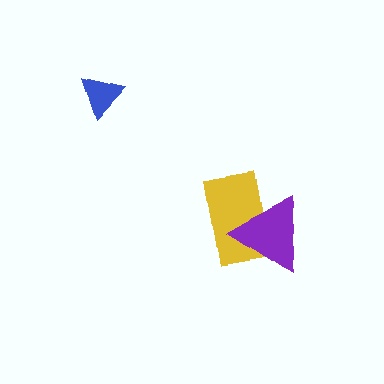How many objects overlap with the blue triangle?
0 objects overlap with the blue triangle.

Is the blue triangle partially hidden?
No, no other shape covers it.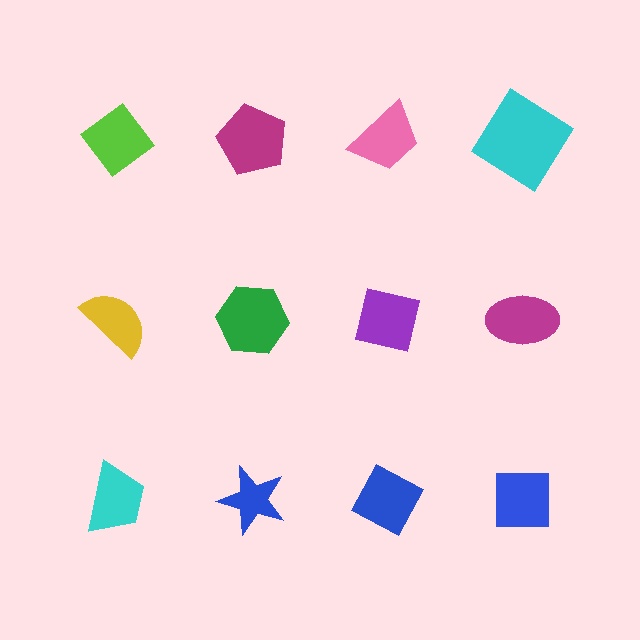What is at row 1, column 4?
A cyan diamond.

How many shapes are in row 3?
4 shapes.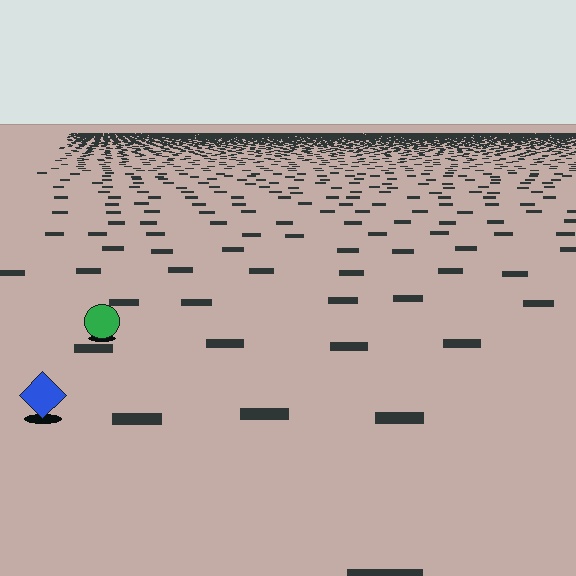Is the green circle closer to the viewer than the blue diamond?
No. The blue diamond is closer — you can tell from the texture gradient: the ground texture is coarser near it.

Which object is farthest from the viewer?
The green circle is farthest from the viewer. It appears smaller and the ground texture around it is denser.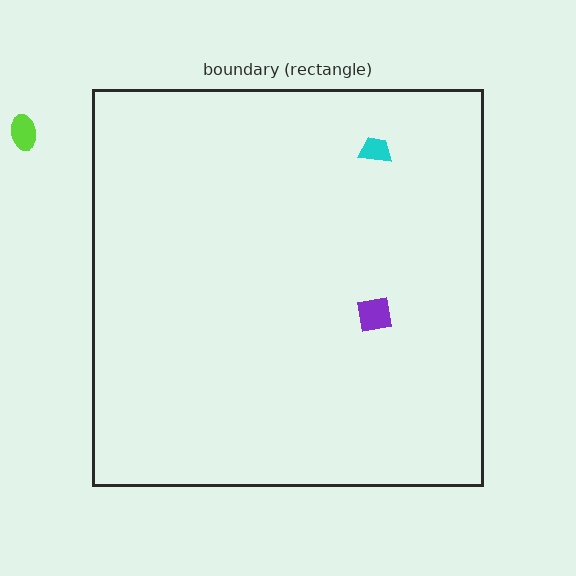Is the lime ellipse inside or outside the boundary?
Outside.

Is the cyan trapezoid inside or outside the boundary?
Inside.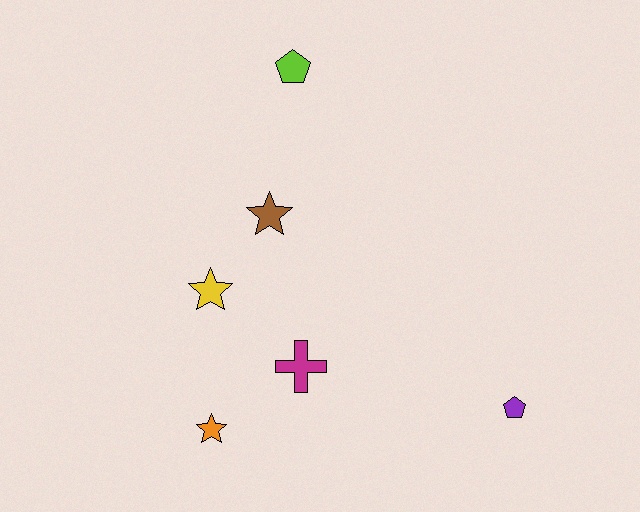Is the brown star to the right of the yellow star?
Yes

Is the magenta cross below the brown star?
Yes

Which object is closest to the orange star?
The magenta cross is closest to the orange star.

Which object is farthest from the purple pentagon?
The lime pentagon is farthest from the purple pentagon.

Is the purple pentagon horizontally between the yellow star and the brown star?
No